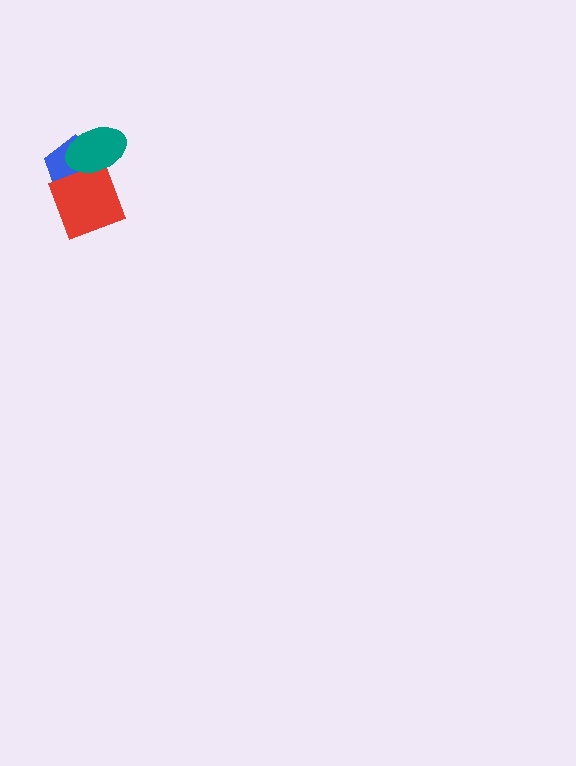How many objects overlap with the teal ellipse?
2 objects overlap with the teal ellipse.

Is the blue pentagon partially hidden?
Yes, it is partially covered by another shape.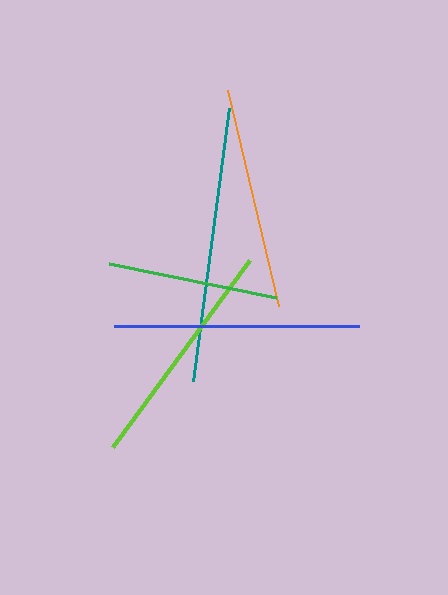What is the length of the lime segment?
The lime segment is approximately 232 pixels long.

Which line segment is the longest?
The teal line is the longest at approximately 275 pixels.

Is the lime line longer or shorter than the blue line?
The blue line is longer than the lime line.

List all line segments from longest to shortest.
From longest to shortest: teal, blue, lime, orange, green.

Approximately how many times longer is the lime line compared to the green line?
The lime line is approximately 1.4 times the length of the green line.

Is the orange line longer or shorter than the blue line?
The blue line is longer than the orange line.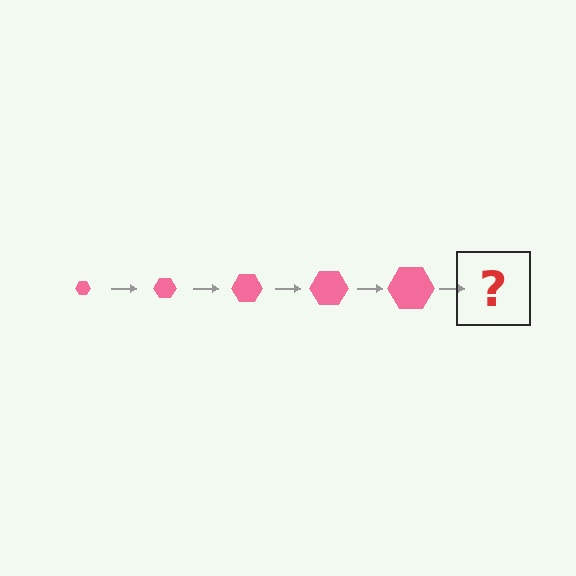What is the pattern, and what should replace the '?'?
The pattern is that the hexagon gets progressively larger each step. The '?' should be a pink hexagon, larger than the previous one.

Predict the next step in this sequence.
The next step is a pink hexagon, larger than the previous one.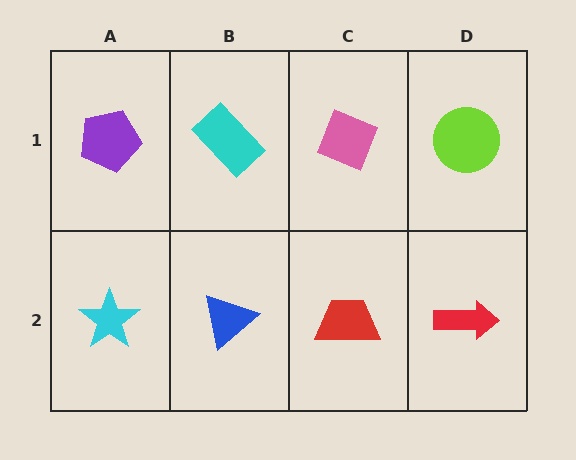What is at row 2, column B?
A blue triangle.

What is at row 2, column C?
A red trapezoid.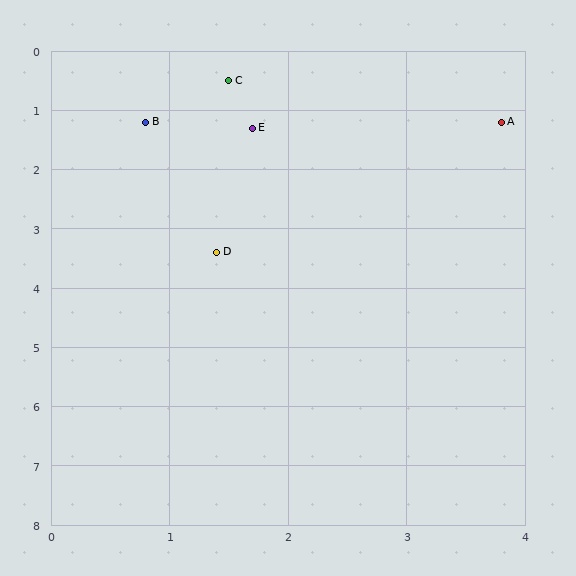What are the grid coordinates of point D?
Point D is at approximately (1.4, 3.4).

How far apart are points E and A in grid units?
Points E and A are about 2.1 grid units apart.